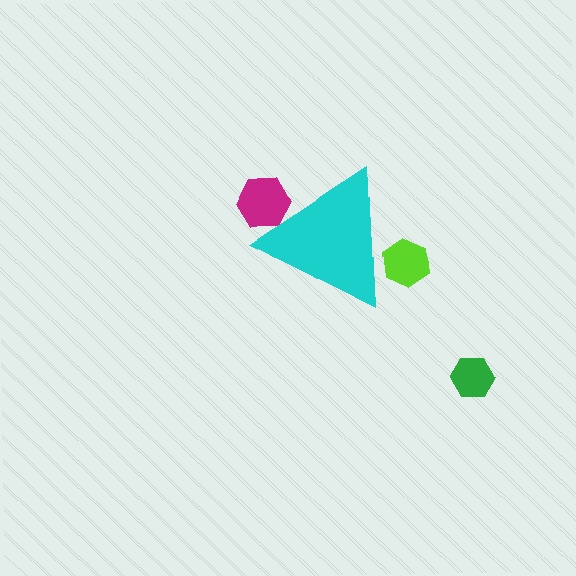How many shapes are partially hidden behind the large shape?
2 shapes are partially hidden.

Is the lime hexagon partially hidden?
Yes, the lime hexagon is partially hidden behind the cyan triangle.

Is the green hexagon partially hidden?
No, the green hexagon is fully visible.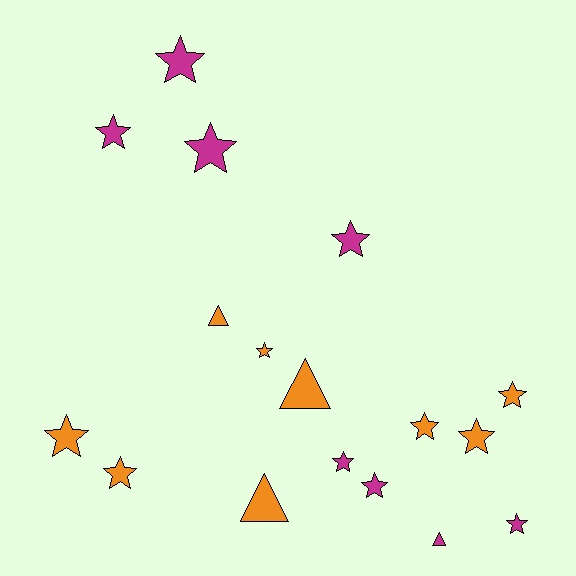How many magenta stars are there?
There are 7 magenta stars.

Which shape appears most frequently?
Star, with 13 objects.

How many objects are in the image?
There are 17 objects.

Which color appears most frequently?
Orange, with 9 objects.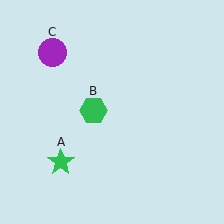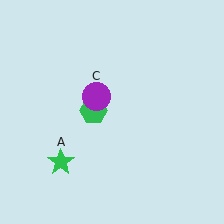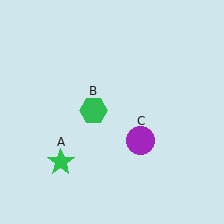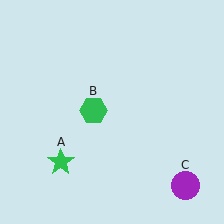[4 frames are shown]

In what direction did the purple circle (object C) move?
The purple circle (object C) moved down and to the right.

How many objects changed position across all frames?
1 object changed position: purple circle (object C).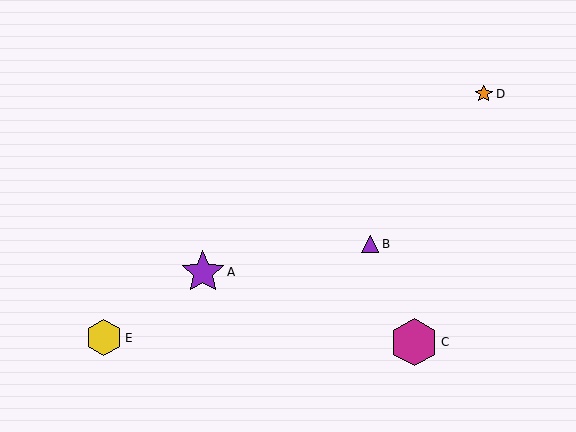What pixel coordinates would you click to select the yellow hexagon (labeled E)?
Click at (104, 338) to select the yellow hexagon E.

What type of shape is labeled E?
Shape E is a yellow hexagon.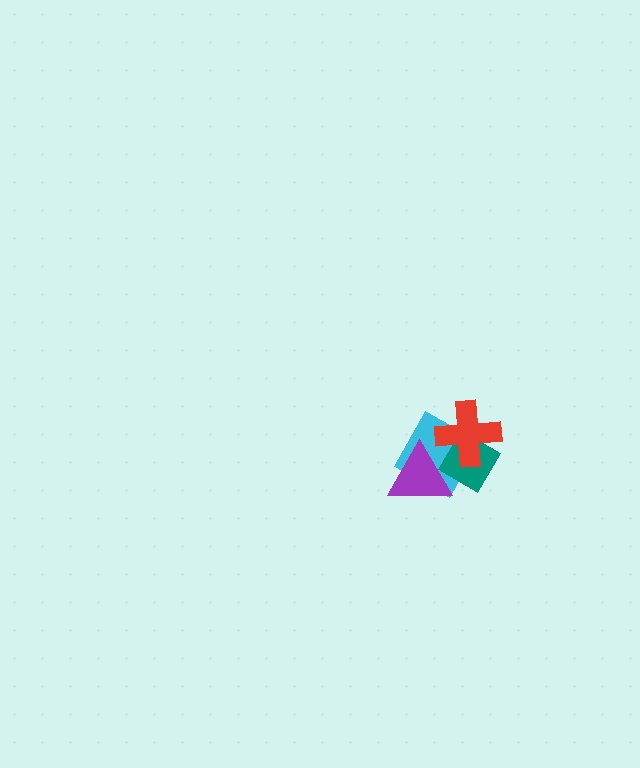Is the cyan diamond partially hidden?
Yes, it is partially covered by another shape.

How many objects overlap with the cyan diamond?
3 objects overlap with the cyan diamond.